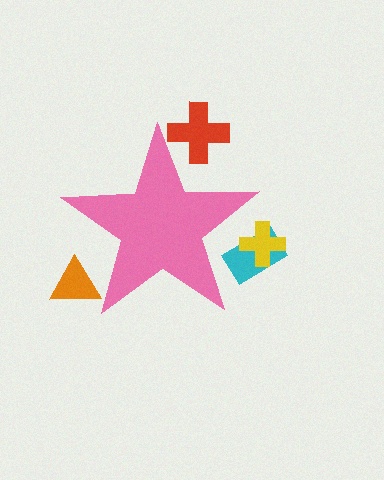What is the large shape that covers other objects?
A pink star.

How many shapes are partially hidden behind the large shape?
4 shapes are partially hidden.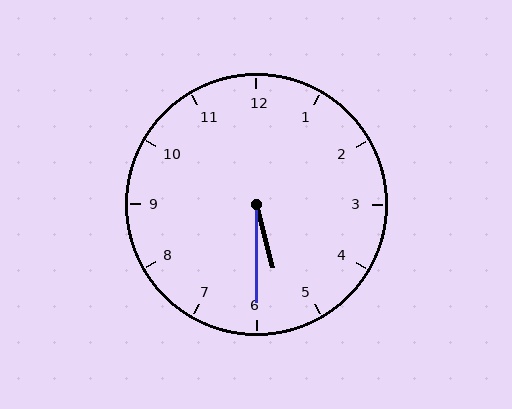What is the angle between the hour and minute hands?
Approximately 15 degrees.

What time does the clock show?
5:30.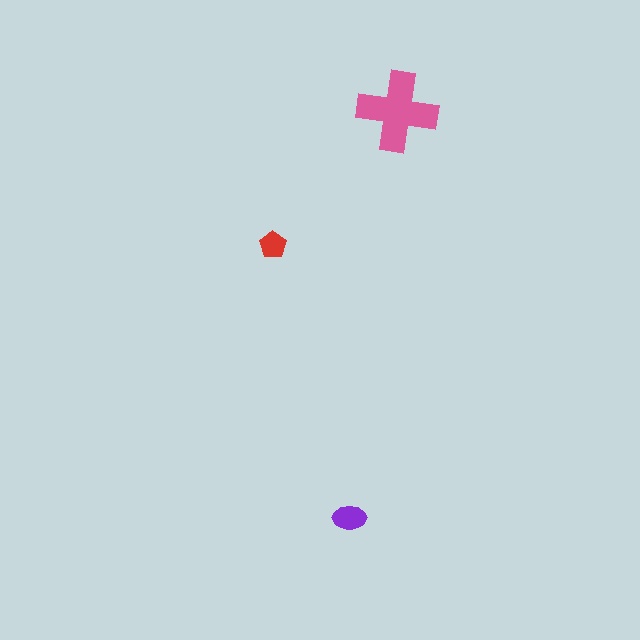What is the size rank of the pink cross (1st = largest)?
1st.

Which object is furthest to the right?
The pink cross is rightmost.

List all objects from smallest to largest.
The red pentagon, the purple ellipse, the pink cross.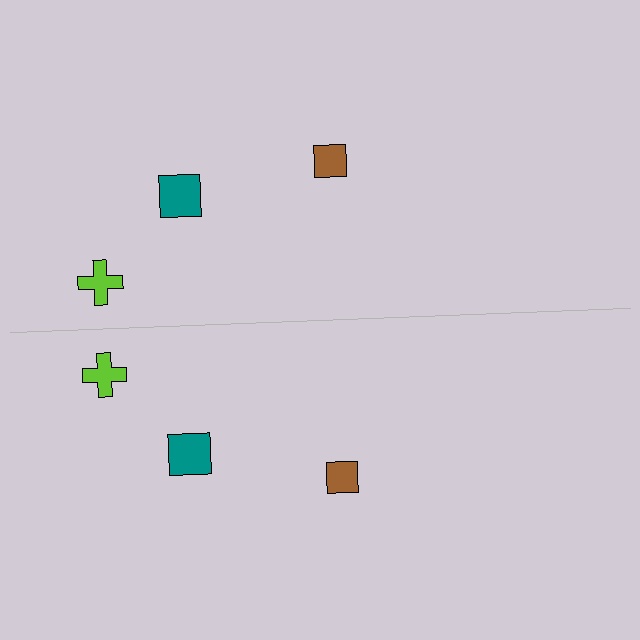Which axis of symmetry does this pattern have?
The pattern has a horizontal axis of symmetry running through the center of the image.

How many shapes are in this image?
There are 6 shapes in this image.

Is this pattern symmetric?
Yes, this pattern has bilateral (reflection) symmetry.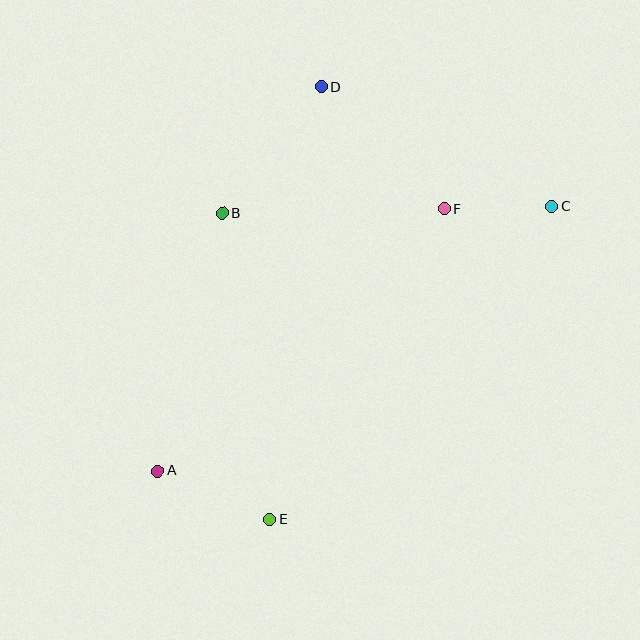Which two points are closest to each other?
Points C and F are closest to each other.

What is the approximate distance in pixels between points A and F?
The distance between A and F is approximately 389 pixels.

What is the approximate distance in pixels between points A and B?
The distance between A and B is approximately 266 pixels.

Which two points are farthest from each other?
Points A and C are farthest from each other.